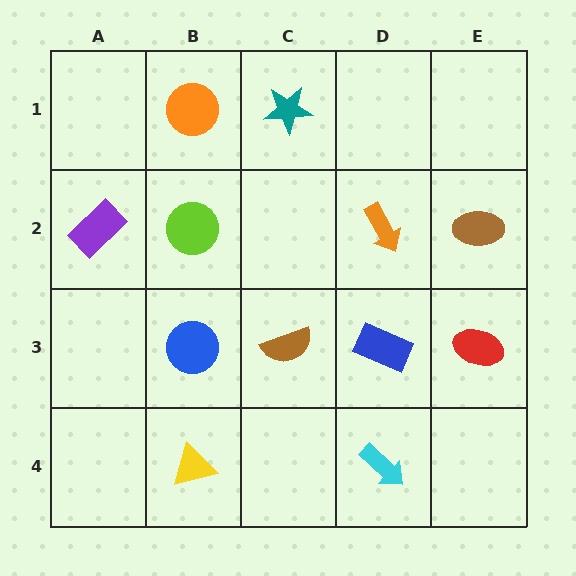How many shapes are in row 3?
4 shapes.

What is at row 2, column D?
An orange arrow.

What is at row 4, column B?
A yellow triangle.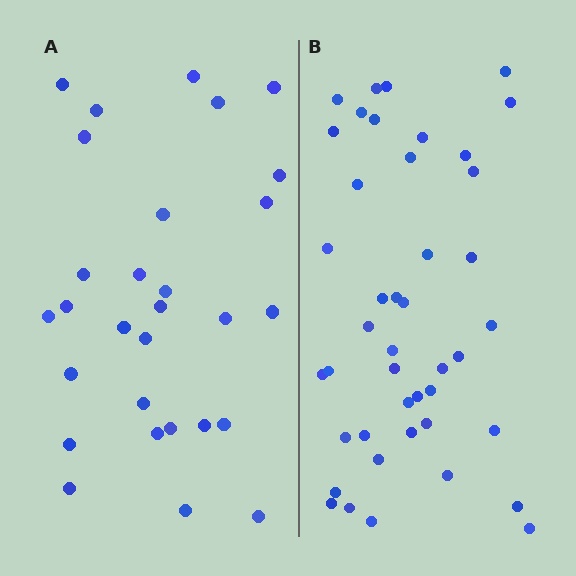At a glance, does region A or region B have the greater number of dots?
Region B (the right region) has more dots.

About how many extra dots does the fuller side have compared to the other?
Region B has approximately 15 more dots than region A.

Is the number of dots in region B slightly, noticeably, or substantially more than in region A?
Region B has substantially more. The ratio is roughly 1.5 to 1.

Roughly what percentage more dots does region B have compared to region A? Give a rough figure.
About 50% more.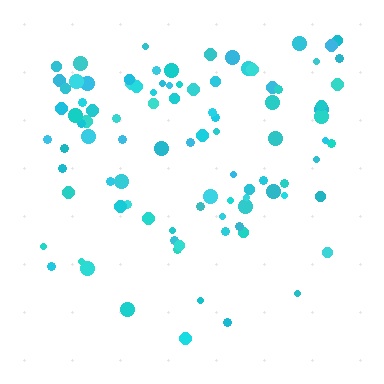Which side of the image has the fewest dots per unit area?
The bottom.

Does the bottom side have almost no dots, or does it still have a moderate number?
Still a moderate number, just noticeably fewer than the top.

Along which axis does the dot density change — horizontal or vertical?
Vertical.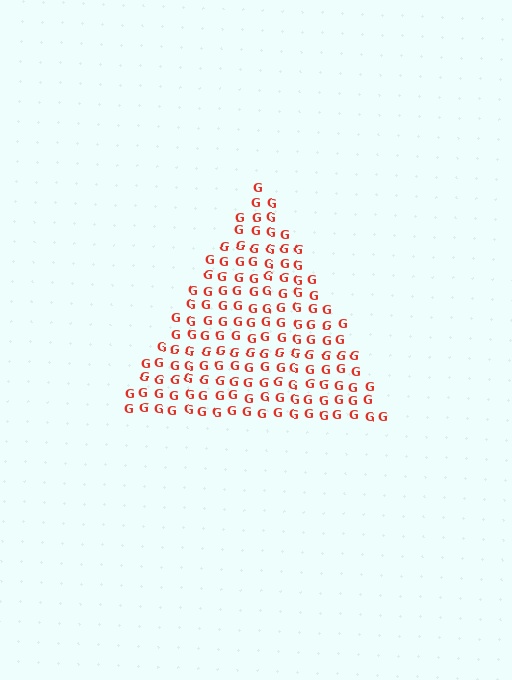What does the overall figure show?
The overall figure shows a triangle.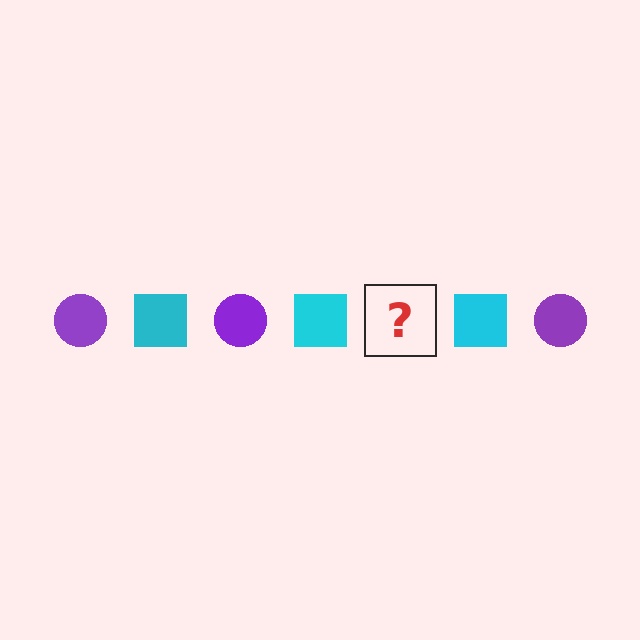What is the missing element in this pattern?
The missing element is a purple circle.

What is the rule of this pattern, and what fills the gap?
The rule is that the pattern alternates between purple circle and cyan square. The gap should be filled with a purple circle.